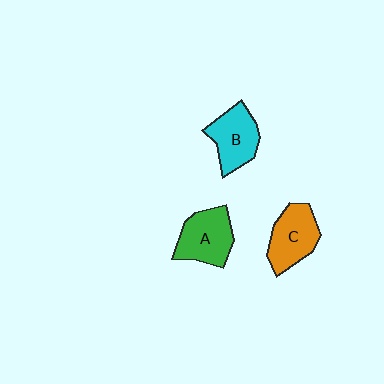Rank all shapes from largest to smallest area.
From largest to smallest: A (green), C (orange), B (cyan).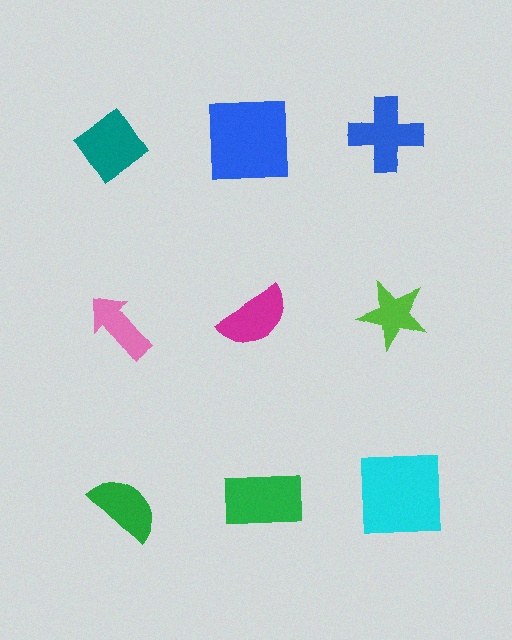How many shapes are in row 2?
3 shapes.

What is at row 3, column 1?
A green semicircle.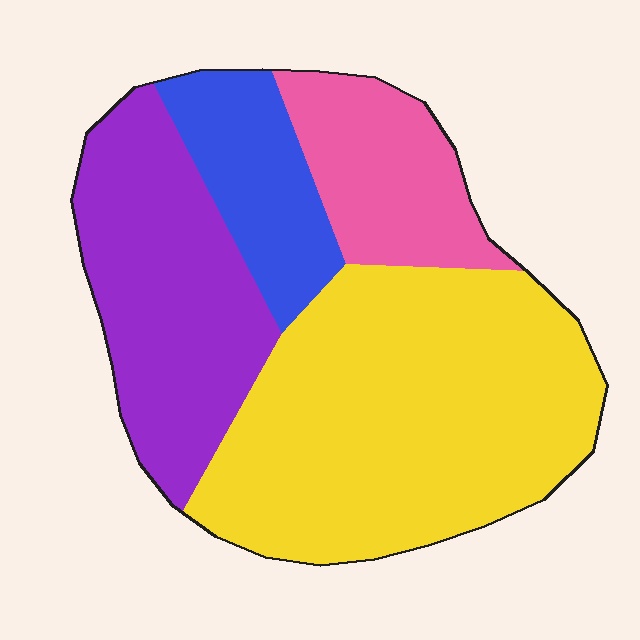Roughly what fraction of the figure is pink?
Pink covers around 15% of the figure.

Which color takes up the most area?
Yellow, at roughly 45%.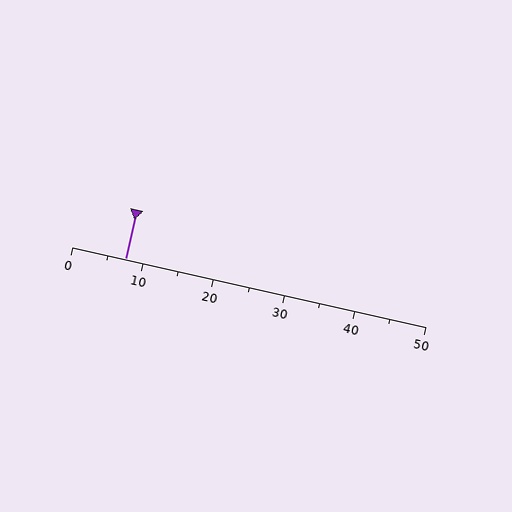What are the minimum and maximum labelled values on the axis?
The axis runs from 0 to 50.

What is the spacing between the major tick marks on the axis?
The major ticks are spaced 10 apart.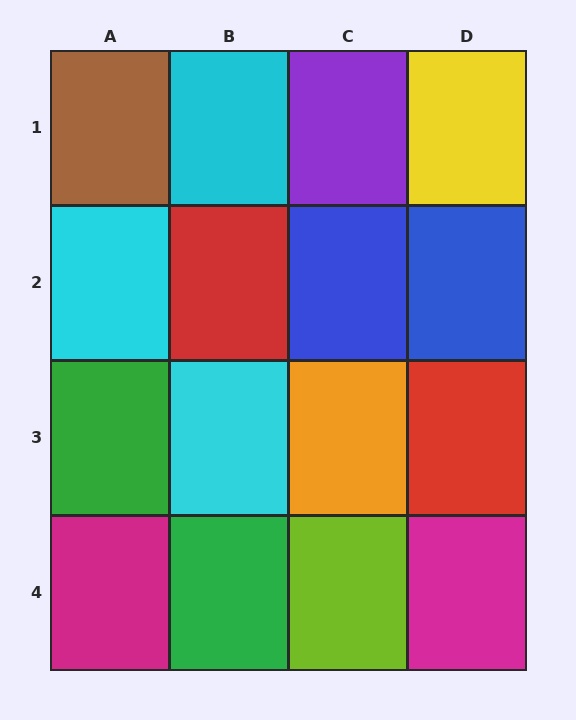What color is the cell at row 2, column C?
Blue.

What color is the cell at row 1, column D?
Yellow.